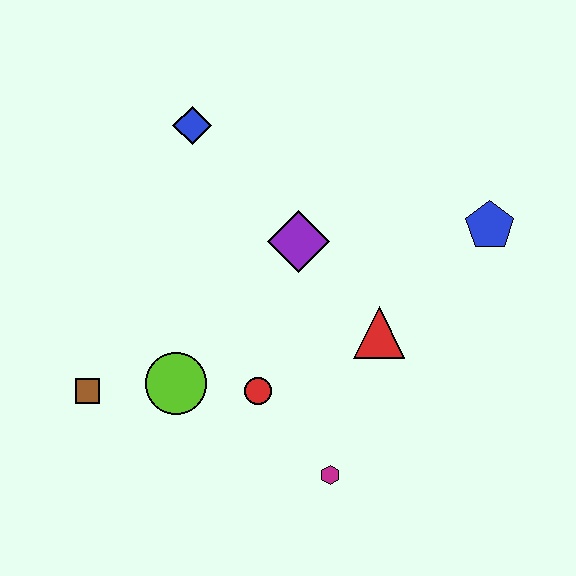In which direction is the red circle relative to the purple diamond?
The red circle is below the purple diamond.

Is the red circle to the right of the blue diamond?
Yes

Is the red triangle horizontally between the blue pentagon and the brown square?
Yes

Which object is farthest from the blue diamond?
The magenta hexagon is farthest from the blue diamond.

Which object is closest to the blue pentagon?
The red triangle is closest to the blue pentagon.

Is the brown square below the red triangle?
Yes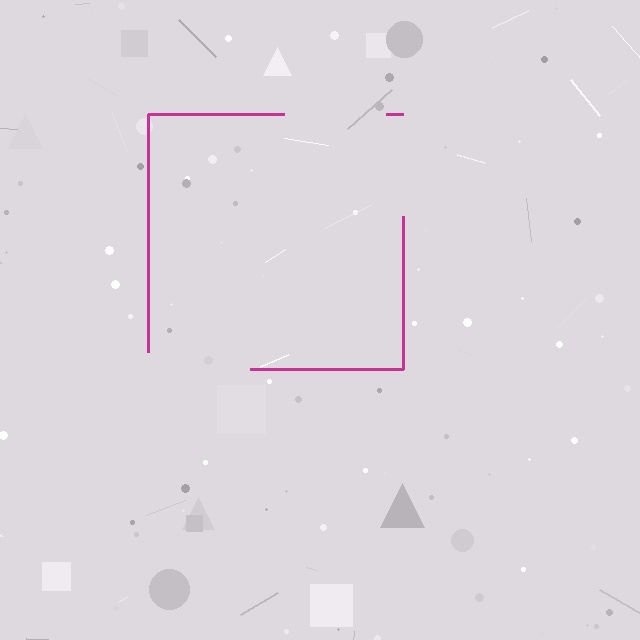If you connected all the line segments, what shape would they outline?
They would outline a square.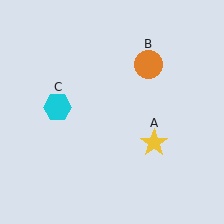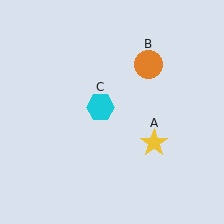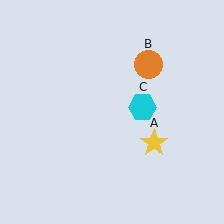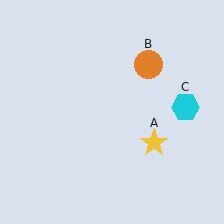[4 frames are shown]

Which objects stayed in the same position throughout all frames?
Yellow star (object A) and orange circle (object B) remained stationary.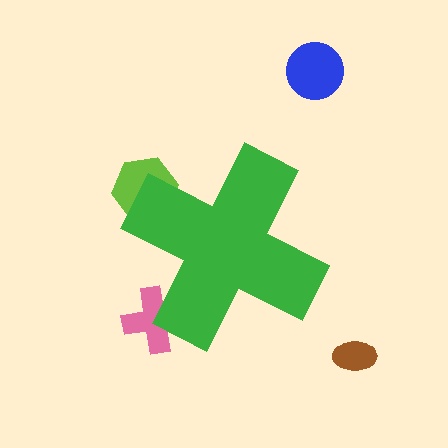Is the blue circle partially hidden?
No, the blue circle is fully visible.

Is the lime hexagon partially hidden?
Yes, the lime hexagon is partially hidden behind the green cross.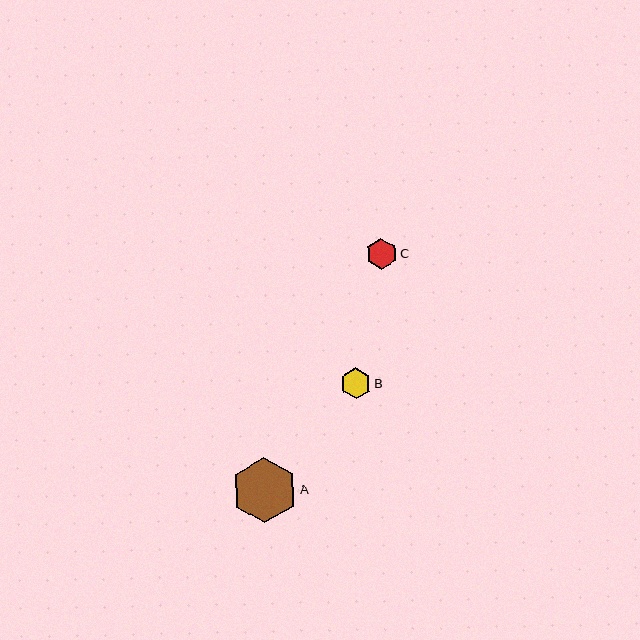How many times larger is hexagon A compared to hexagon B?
Hexagon A is approximately 2.1 times the size of hexagon B.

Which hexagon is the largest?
Hexagon A is the largest with a size of approximately 65 pixels.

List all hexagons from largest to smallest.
From largest to smallest: A, B, C.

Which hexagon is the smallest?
Hexagon C is the smallest with a size of approximately 31 pixels.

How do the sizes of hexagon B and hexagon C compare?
Hexagon B and hexagon C are approximately the same size.